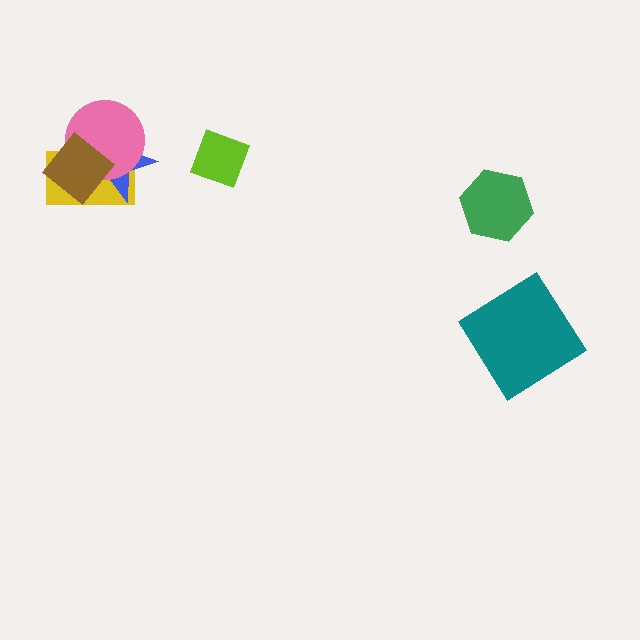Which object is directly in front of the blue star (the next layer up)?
The pink circle is directly in front of the blue star.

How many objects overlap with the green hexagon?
0 objects overlap with the green hexagon.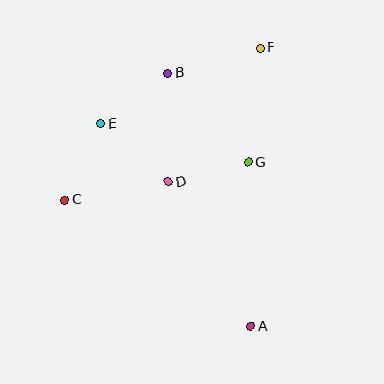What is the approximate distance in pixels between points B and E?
The distance between B and E is approximately 84 pixels.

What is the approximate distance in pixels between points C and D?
The distance between C and D is approximately 105 pixels.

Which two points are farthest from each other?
Points A and F are farthest from each other.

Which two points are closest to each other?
Points D and G are closest to each other.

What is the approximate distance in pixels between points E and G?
The distance between E and G is approximately 152 pixels.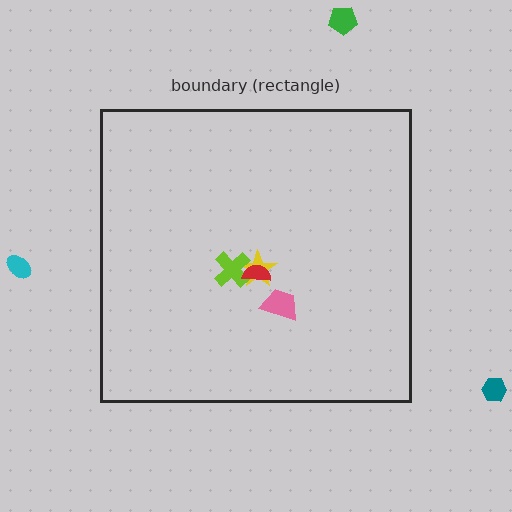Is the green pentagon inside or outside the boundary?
Outside.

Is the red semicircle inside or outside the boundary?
Inside.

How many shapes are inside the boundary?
4 inside, 3 outside.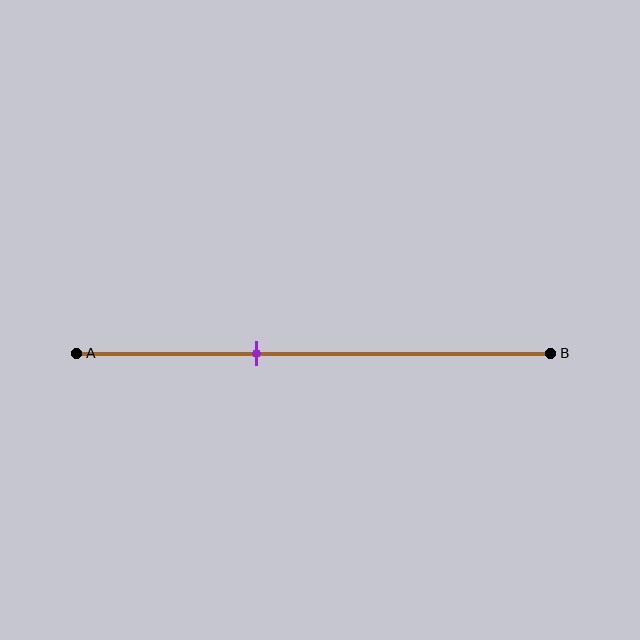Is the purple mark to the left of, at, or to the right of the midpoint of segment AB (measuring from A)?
The purple mark is to the left of the midpoint of segment AB.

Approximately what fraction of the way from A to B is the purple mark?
The purple mark is approximately 40% of the way from A to B.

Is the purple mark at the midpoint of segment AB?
No, the mark is at about 40% from A, not at the 50% midpoint.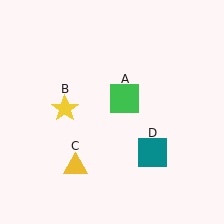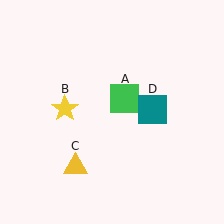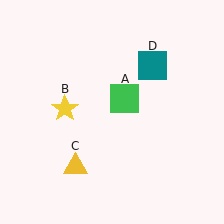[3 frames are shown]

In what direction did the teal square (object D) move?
The teal square (object D) moved up.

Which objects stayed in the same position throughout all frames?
Green square (object A) and yellow star (object B) and yellow triangle (object C) remained stationary.